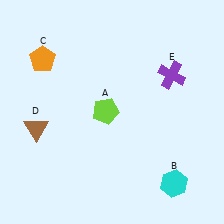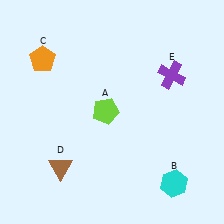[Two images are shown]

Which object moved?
The brown triangle (D) moved down.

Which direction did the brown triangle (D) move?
The brown triangle (D) moved down.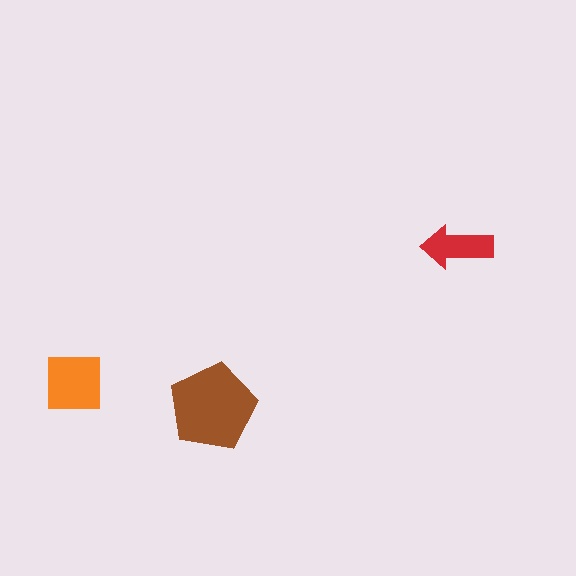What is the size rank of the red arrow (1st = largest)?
3rd.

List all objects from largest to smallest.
The brown pentagon, the orange square, the red arrow.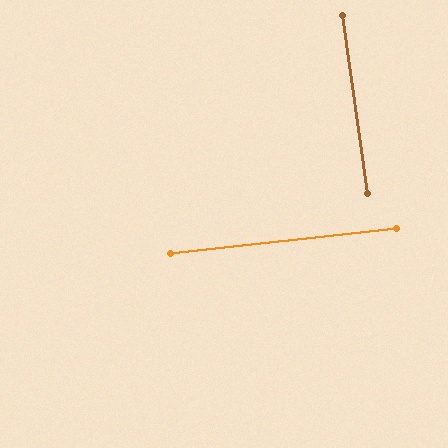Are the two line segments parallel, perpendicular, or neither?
Perpendicular — they meet at approximately 88°.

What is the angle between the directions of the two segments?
Approximately 88 degrees.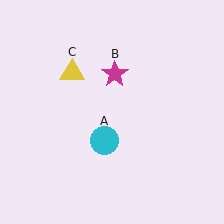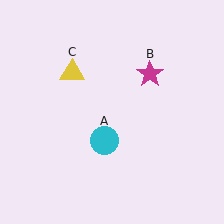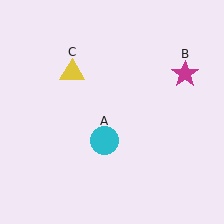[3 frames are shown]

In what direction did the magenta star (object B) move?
The magenta star (object B) moved right.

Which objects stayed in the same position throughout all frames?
Cyan circle (object A) and yellow triangle (object C) remained stationary.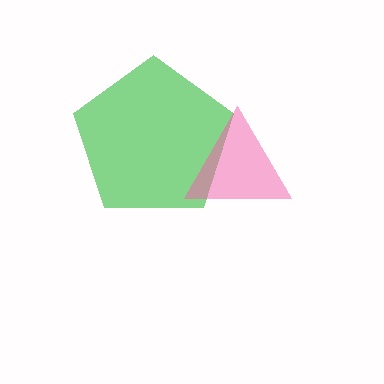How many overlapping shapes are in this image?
There are 2 overlapping shapes in the image.